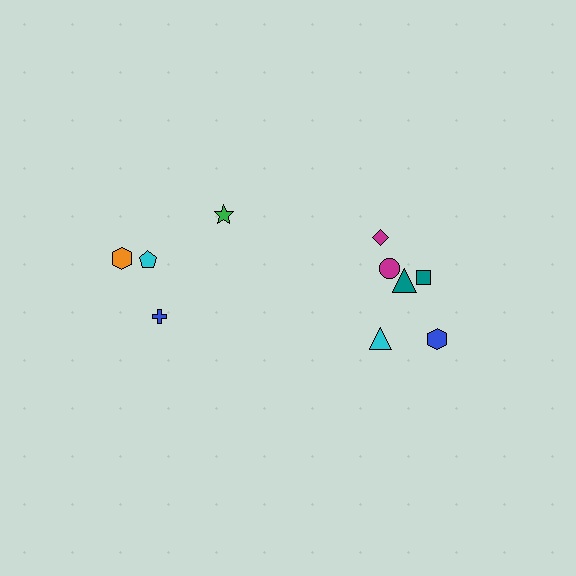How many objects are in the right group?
There are 6 objects.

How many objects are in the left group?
There are 4 objects.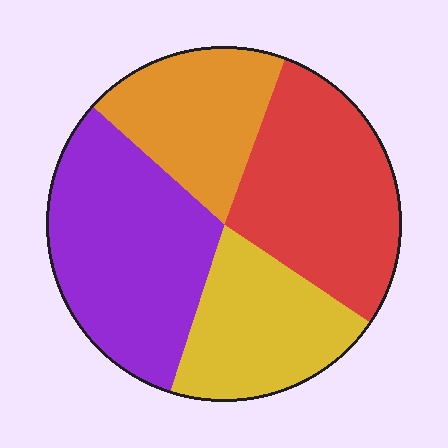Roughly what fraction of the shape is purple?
Purple covers roughly 30% of the shape.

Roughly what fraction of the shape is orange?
Orange takes up about one fifth (1/5) of the shape.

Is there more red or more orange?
Red.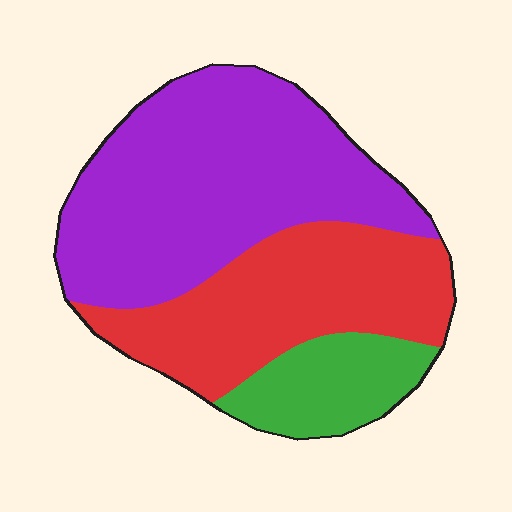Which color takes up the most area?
Purple, at roughly 50%.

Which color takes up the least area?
Green, at roughly 15%.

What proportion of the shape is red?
Red covers roughly 35% of the shape.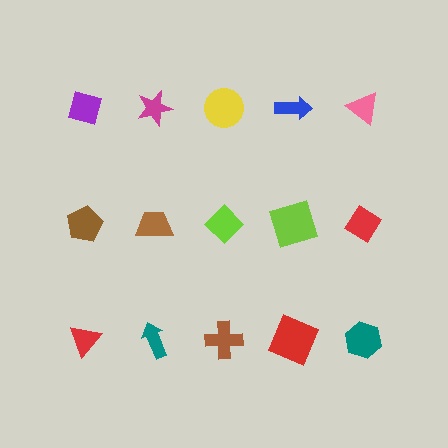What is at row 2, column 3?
A lime diamond.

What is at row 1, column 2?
A magenta star.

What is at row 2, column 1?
A brown pentagon.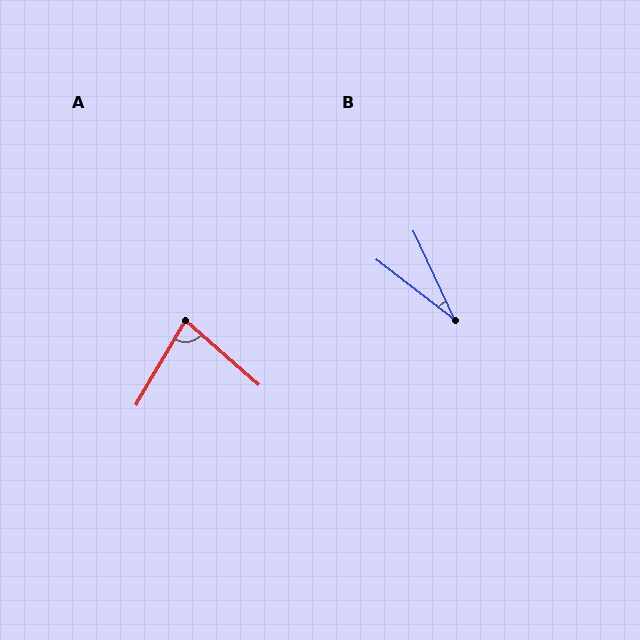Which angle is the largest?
A, at approximately 79 degrees.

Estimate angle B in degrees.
Approximately 28 degrees.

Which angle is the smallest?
B, at approximately 28 degrees.